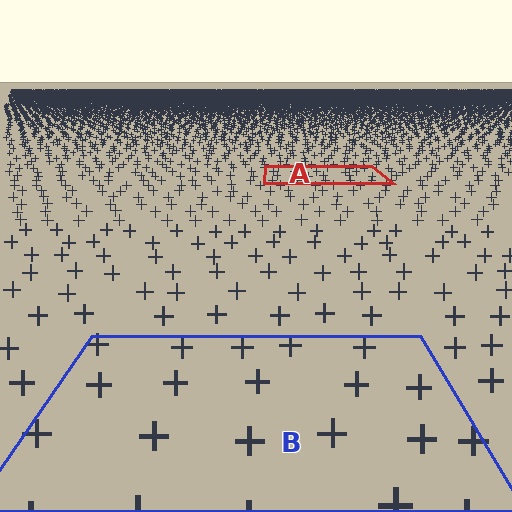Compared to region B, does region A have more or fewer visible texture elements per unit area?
Region A has more texture elements per unit area — they are packed more densely because it is farther away.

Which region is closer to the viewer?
Region B is closer. The texture elements there are larger and more spread out.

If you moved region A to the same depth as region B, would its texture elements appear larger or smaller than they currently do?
They would appear larger. At a closer depth, the same texture elements are projected at a bigger on-screen size.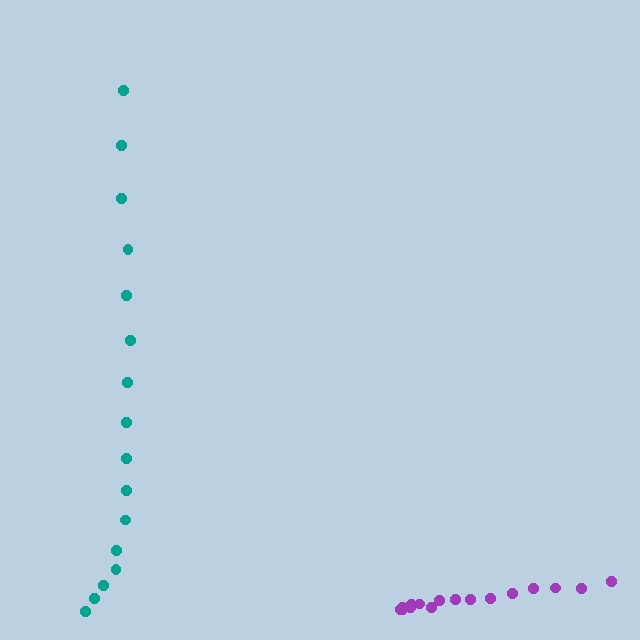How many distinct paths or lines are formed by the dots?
There are 2 distinct paths.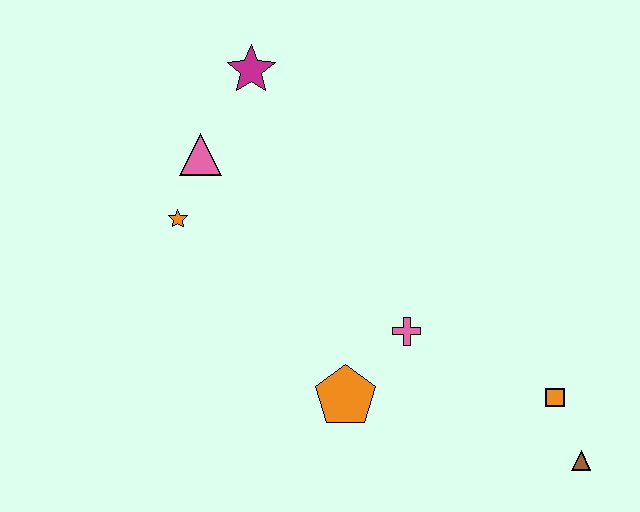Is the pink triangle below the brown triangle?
No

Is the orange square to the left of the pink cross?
No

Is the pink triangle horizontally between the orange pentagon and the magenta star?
No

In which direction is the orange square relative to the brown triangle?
The orange square is above the brown triangle.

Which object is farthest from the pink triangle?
The brown triangle is farthest from the pink triangle.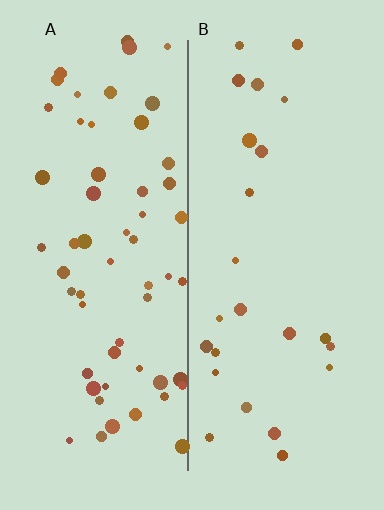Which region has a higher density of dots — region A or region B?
A (the left).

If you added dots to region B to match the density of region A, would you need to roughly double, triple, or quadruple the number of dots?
Approximately double.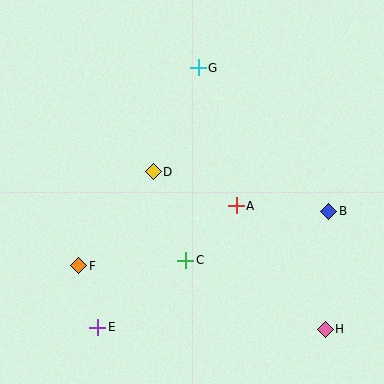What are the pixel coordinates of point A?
Point A is at (236, 206).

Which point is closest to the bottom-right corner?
Point H is closest to the bottom-right corner.